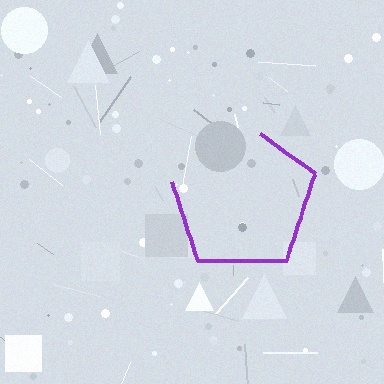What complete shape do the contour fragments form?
The contour fragments form a pentagon.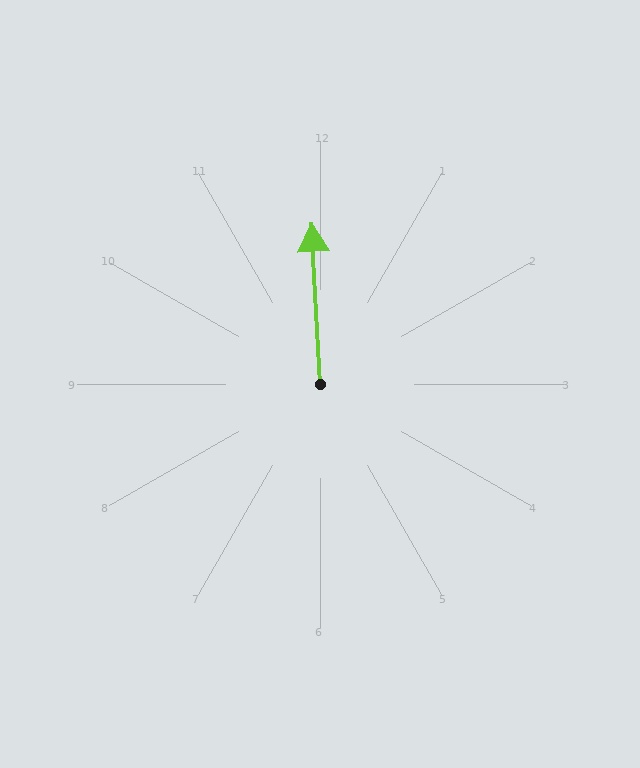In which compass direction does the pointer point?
North.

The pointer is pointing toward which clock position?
Roughly 12 o'clock.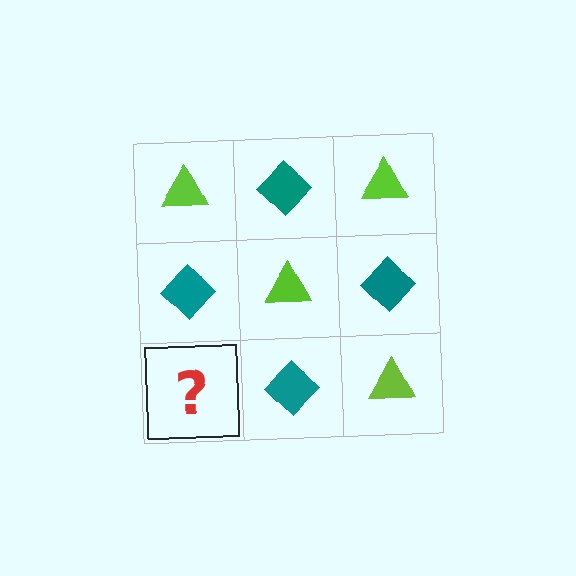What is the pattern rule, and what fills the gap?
The rule is that it alternates lime triangle and teal diamond in a checkerboard pattern. The gap should be filled with a lime triangle.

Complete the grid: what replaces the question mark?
The question mark should be replaced with a lime triangle.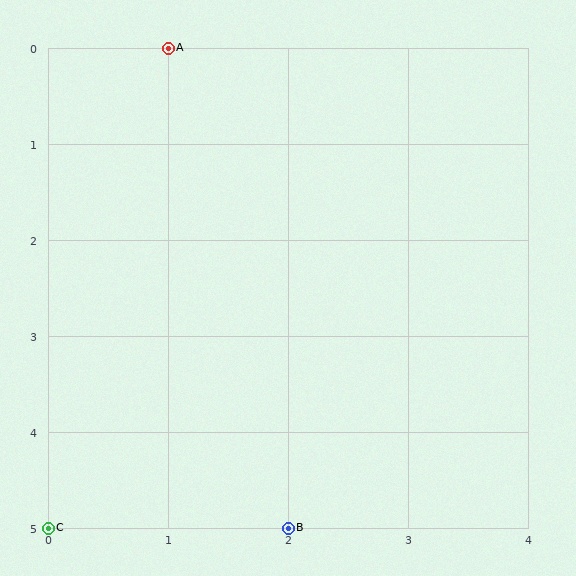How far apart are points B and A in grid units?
Points B and A are 1 column and 5 rows apart (about 5.1 grid units diagonally).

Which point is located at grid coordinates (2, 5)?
Point B is at (2, 5).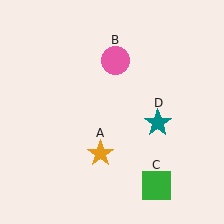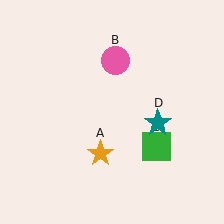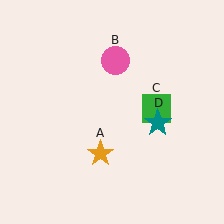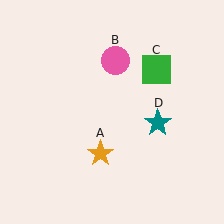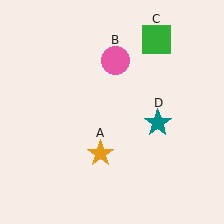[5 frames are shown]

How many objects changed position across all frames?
1 object changed position: green square (object C).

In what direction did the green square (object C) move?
The green square (object C) moved up.